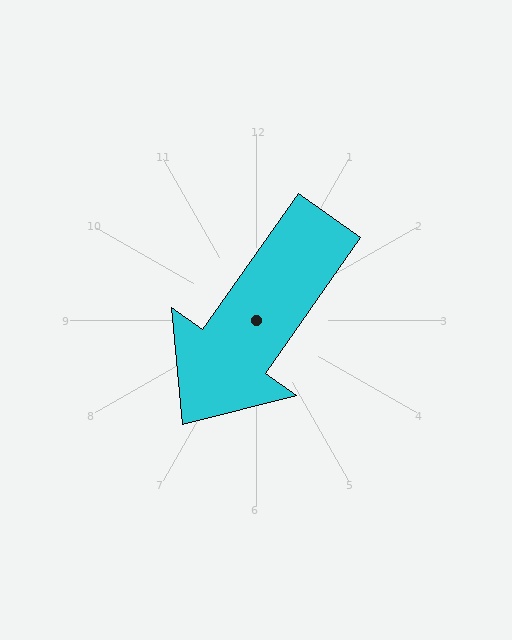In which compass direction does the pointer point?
Southwest.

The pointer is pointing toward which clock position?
Roughly 7 o'clock.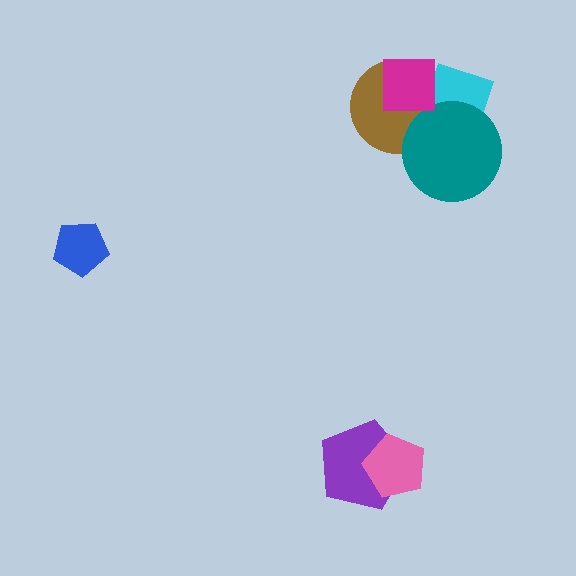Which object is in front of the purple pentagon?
The pink pentagon is in front of the purple pentagon.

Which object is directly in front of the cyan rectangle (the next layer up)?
The teal circle is directly in front of the cyan rectangle.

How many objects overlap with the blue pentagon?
0 objects overlap with the blue pentagon.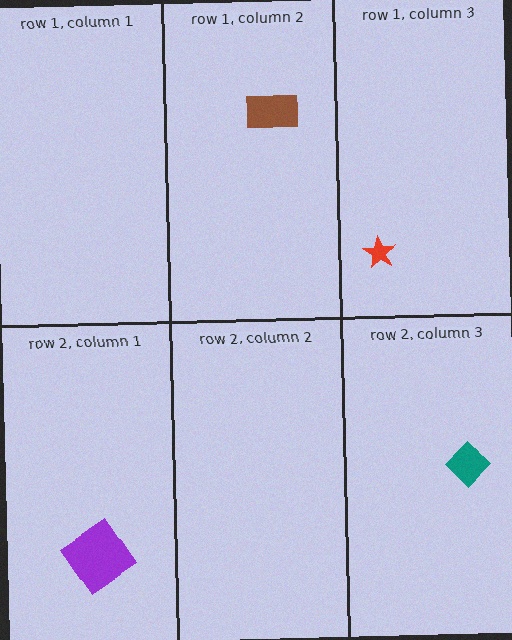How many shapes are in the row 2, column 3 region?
1.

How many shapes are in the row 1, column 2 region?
1.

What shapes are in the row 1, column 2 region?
The brown rectangle.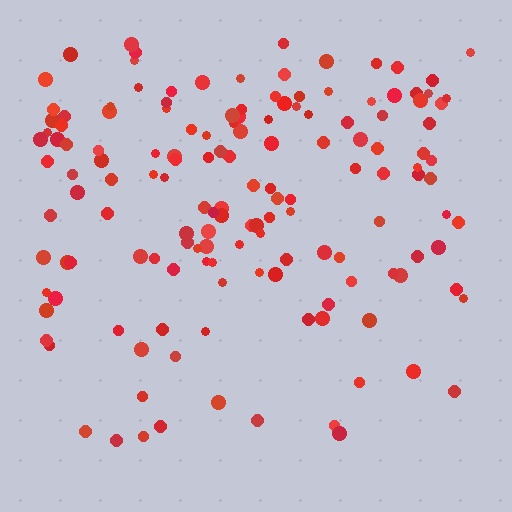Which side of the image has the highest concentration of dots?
The top.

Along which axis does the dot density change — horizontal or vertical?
Vertical.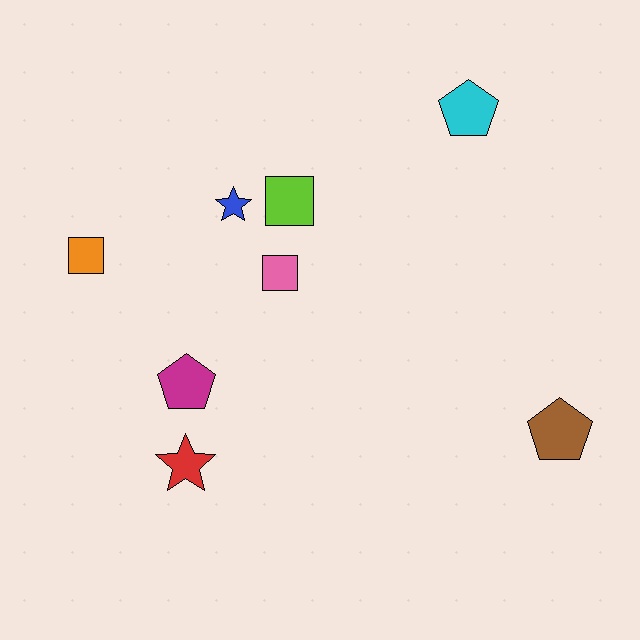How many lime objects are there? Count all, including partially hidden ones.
There is 1 lime object.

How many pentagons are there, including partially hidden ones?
There are 3 pentagons.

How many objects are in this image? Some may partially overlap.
There are 8 objects.